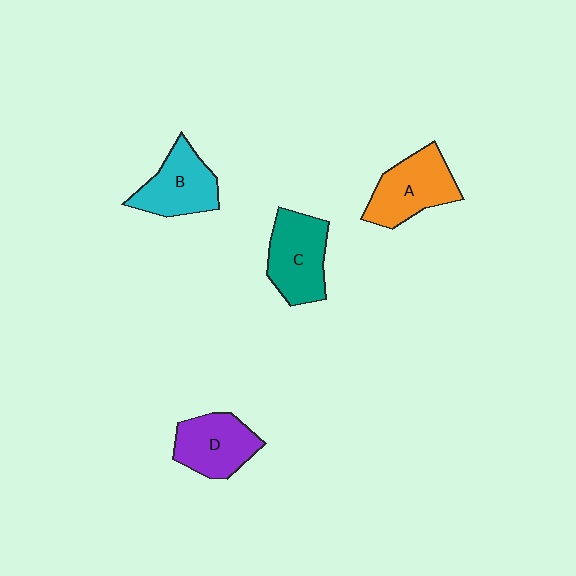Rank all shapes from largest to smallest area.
From largest to smallest: A (orange), C (teal), B (cyan), D (purple).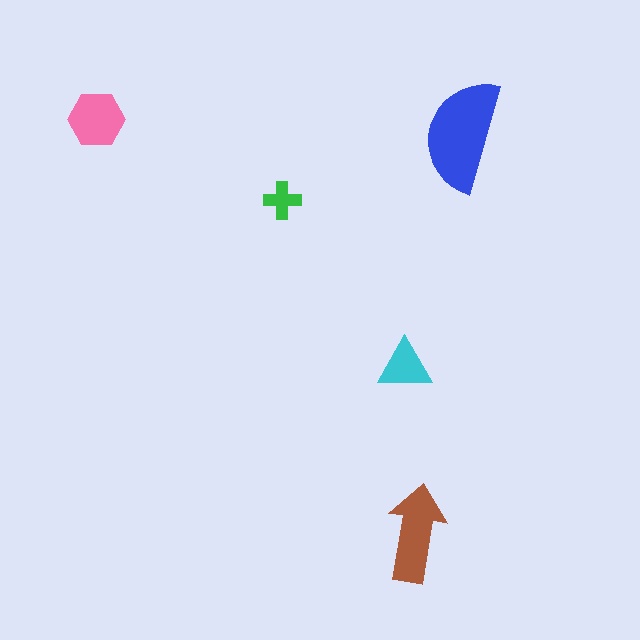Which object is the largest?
The blue semicircle.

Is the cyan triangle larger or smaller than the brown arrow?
Smaller.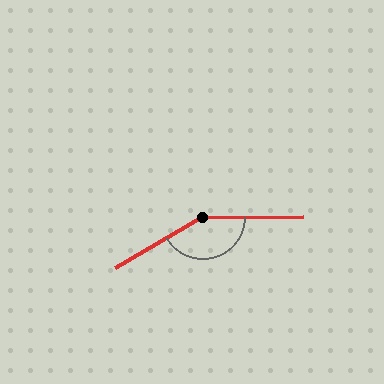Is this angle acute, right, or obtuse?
It is obtuse.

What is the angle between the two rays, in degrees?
Approximately 150 degrees.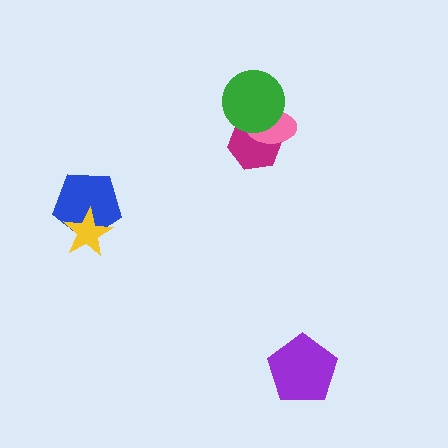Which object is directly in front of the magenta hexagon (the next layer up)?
The pink ellipse is directly in front of the magenta hexagon.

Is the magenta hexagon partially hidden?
Yes, it is partially covered by another shape.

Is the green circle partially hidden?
No, no other shape covers it.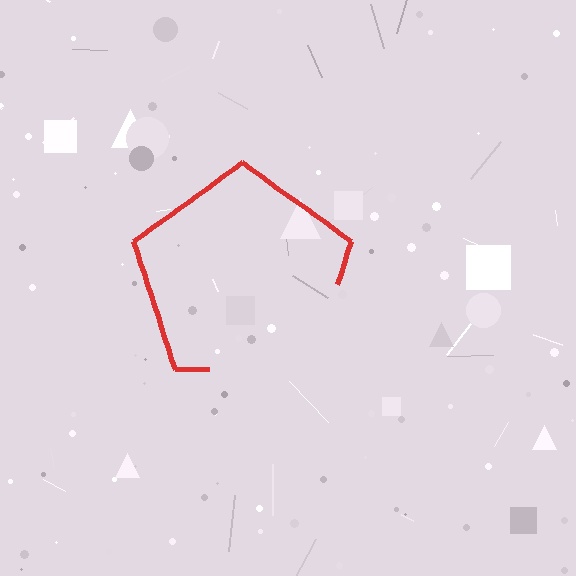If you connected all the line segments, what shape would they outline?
They would outline a pentagon.